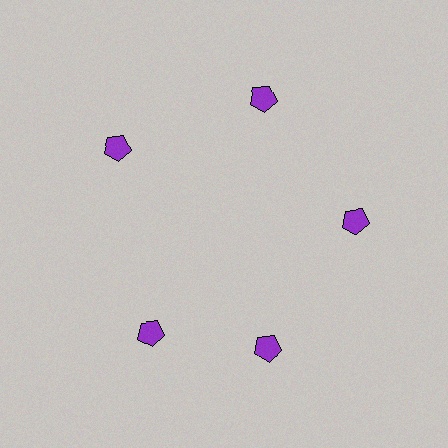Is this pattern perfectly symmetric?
No. The 5 purple pentagons are arranged in a ring, but one element near the 8 o'clock position is rotated out of alignment along the ring, breaking the 5-fold rotational symmetry.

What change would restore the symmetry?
The symmetry would be restored by rotating it back into even spacing with its neighbors so that all 5 pentagons sit at equal angles and equal distance from the center.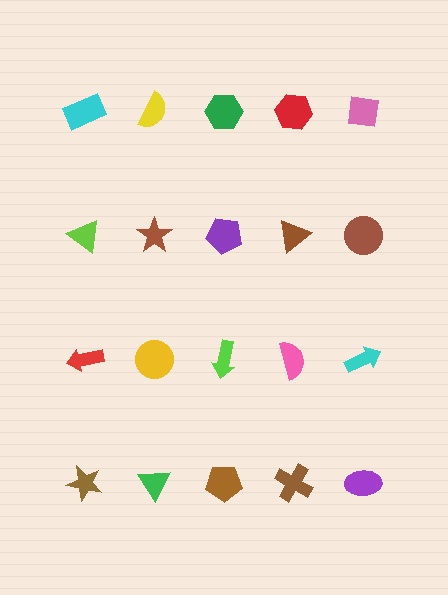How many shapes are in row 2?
5 shapes.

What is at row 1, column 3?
A green hexagon.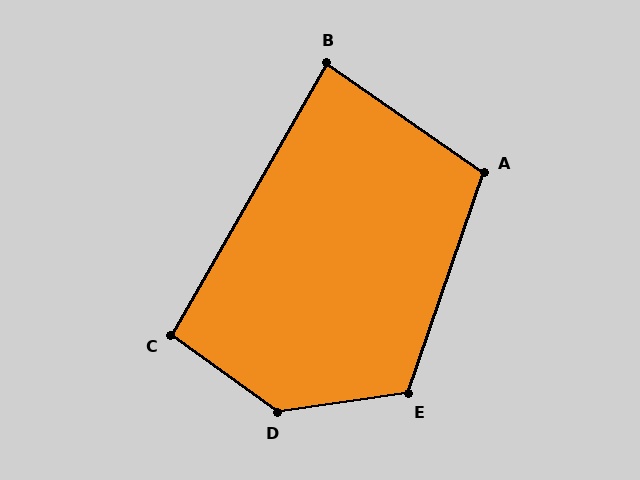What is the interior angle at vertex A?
Approximately 106 degrees (obtuse).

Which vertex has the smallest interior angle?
B, at approximately 85 degrees.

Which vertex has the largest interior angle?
D, at approximately 136 degrees.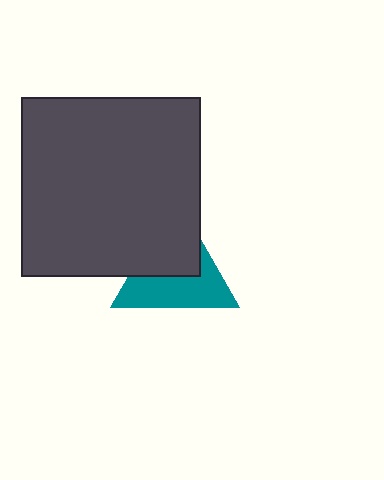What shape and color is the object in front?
The object in front is a dark gray square.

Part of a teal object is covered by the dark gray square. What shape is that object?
It is a triangle.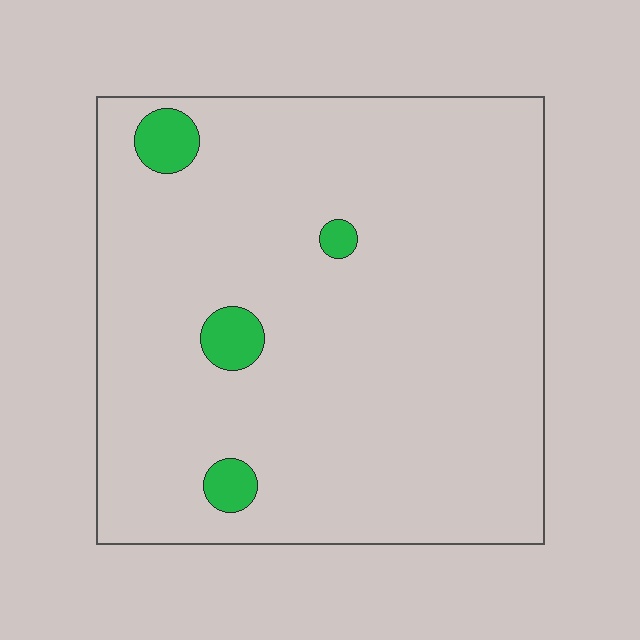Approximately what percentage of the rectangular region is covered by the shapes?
Approximately 5%.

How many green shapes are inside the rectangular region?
4.